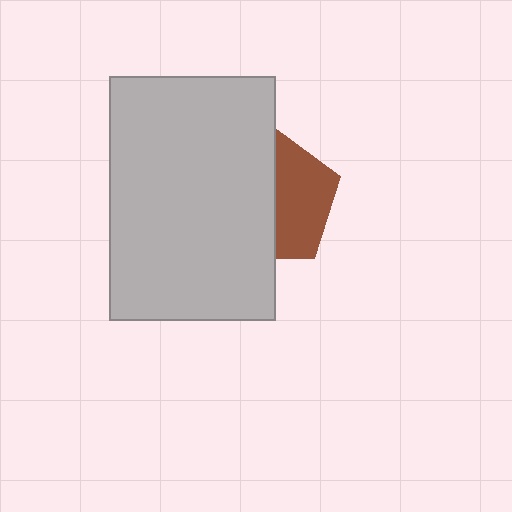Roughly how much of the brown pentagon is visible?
About half of it is visible (roughly 46%).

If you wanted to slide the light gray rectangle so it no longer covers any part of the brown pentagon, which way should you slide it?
Slide it left — that is the most direct way to separate the two shapes.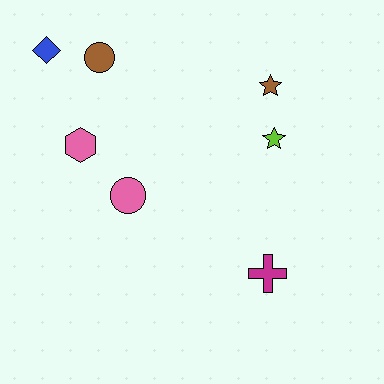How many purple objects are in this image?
There are no purple objects.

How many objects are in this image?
There are 7 objects.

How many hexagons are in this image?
There is 1 hexagon.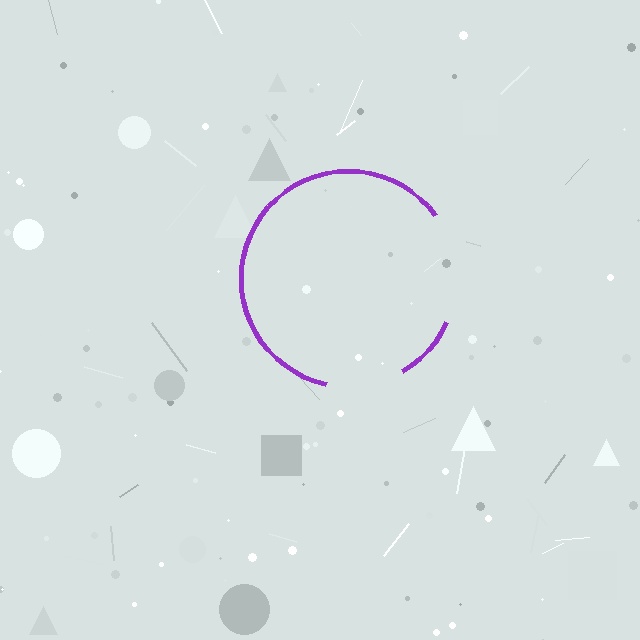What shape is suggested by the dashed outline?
The dashed outline suggests a circle.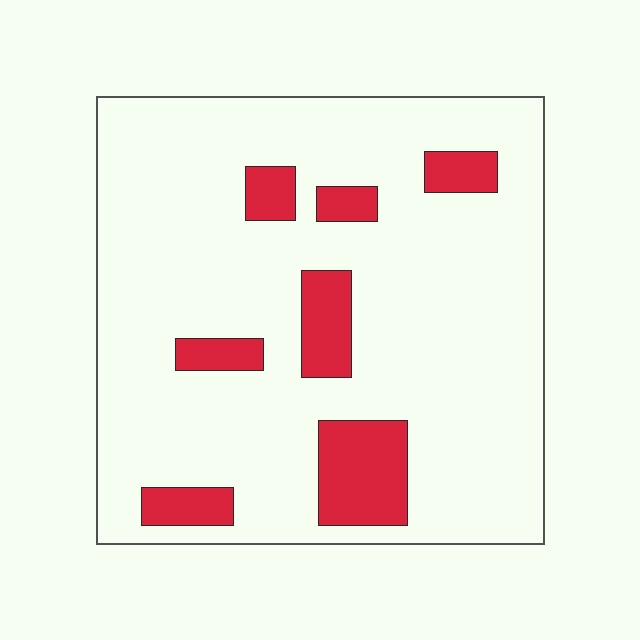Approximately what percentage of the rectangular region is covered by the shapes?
Approximately 15%.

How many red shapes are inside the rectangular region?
7.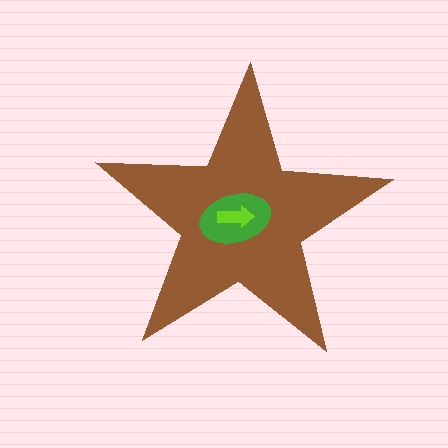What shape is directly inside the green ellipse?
The lime arrow.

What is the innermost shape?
The lime arrow.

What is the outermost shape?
The brown star.